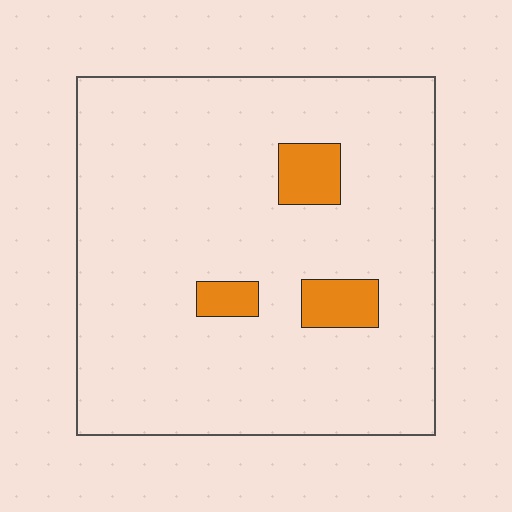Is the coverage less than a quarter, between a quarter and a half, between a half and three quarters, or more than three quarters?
Less than a quarter.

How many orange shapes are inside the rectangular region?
3.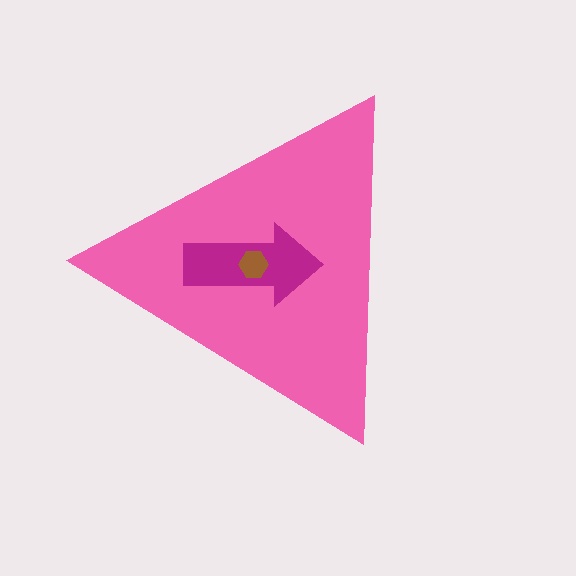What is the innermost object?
The brown hexagon.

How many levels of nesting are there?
3.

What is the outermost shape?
The pink triangle.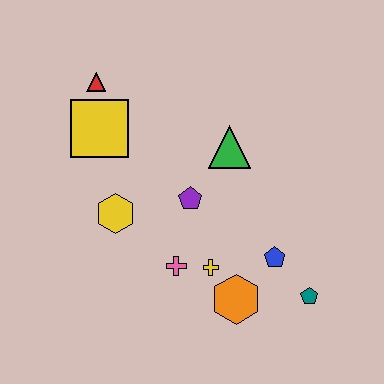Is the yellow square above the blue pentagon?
Yes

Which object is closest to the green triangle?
The purple pentagon is closest to the green triangle.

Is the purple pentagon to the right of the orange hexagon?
No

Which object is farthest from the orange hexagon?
The red triangle is farthest from the orange hexagon.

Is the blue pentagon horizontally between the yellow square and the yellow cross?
No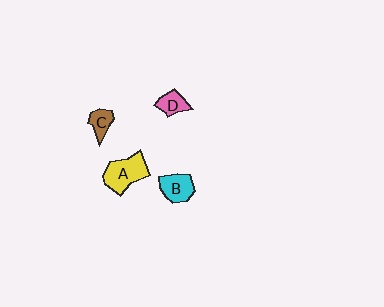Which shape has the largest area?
Shape A (yellow).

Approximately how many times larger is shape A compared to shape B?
Approximately 1.4 times.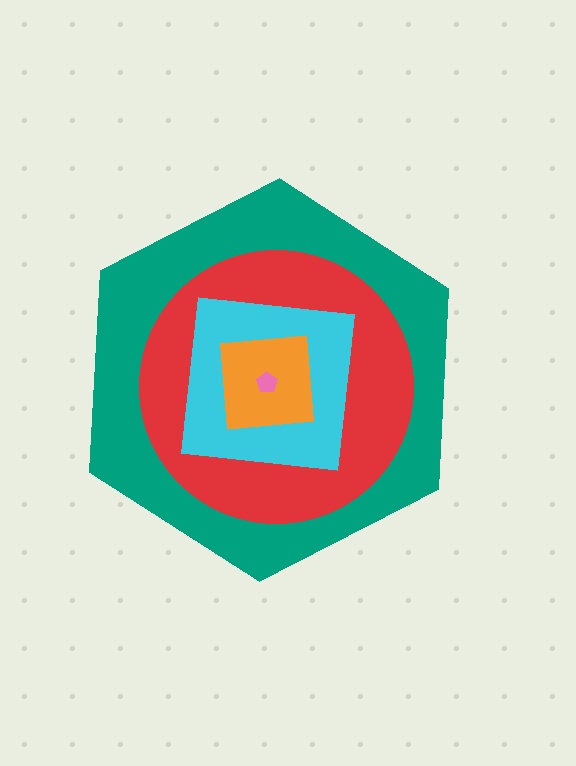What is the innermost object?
The pink pentagon.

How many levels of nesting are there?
5.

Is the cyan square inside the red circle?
Yes.